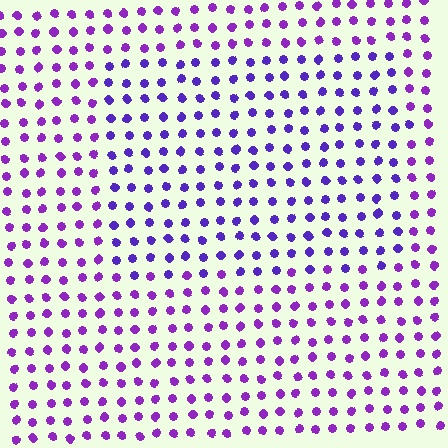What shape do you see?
I see a rectangle.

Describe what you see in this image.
The image is filled with small purple elements in a uniform arrangement. A rectangle-shaped region is visible where the elements are tinted to a slightly different hue, forming a subtle color boundary.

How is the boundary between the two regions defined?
The boundary is defined purely by a slight shift in hue (about 24 degrees). Spacing, size, and orientation are identical on both sides.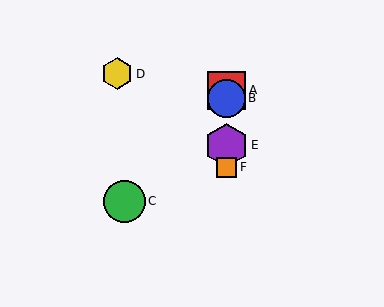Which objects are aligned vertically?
Objects A, B, E, F are aligned vertically.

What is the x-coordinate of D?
Object D is at x≈117.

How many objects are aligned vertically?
4 objects (A, B, E, F) are aligned vertically.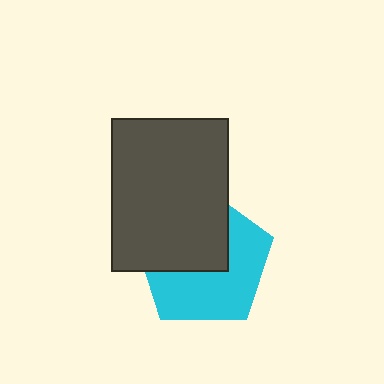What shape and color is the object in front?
The object in front is a dark gray rectangle.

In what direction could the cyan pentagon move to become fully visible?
The cyan pentagon could move toward the lower-right. That would shift it out from behind the dark gray rectangle entirely.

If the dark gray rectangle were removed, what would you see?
You would see the complete cyan pentagon.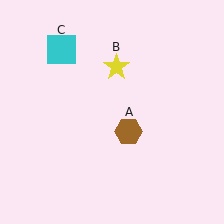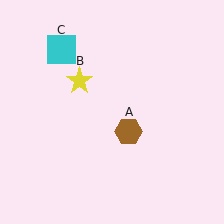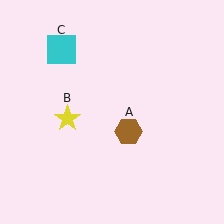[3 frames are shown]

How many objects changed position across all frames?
1 object changed position: yellow star (object B).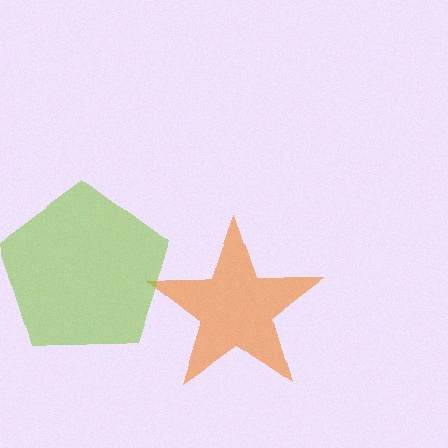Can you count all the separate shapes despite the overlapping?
Yes, there are 2 separate shapes.